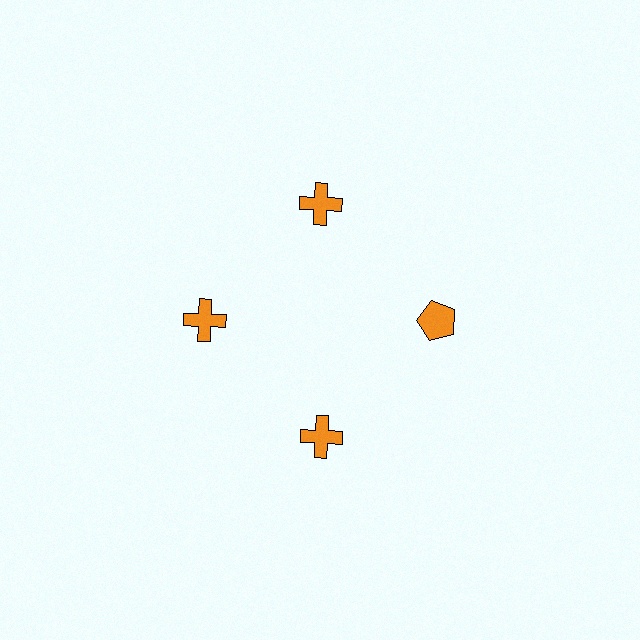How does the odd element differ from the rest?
It has a different shape: pentagon instead of cross.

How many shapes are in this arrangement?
There are 4 shapes arranged in a ring pattern.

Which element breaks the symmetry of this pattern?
The orange pentagon at roughly the 3 o'clock position breaks the symmetry. All other shapes are orange crosses.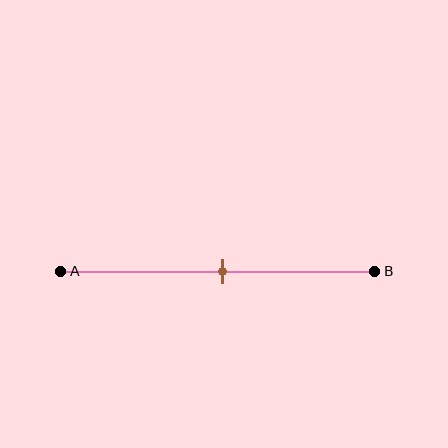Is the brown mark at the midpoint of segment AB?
Yes, the mark is approximately at the midpoint.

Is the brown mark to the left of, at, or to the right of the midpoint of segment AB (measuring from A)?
The brown mark is approximately at the midpoint of segment AB.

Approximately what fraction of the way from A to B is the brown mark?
The brown mark is approximately 50% of the way from A to B.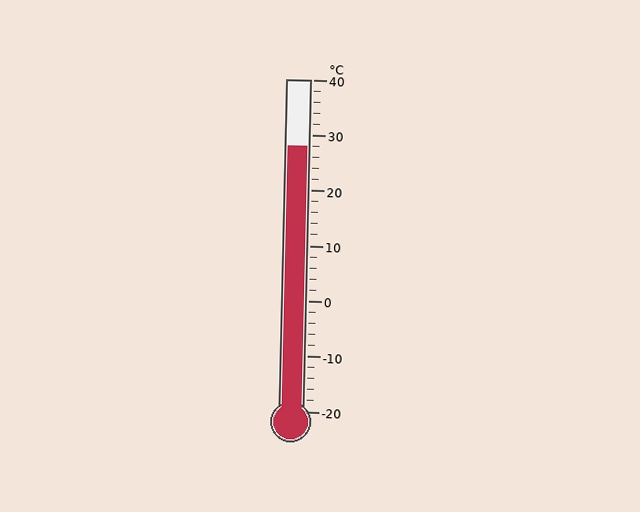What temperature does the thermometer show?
The thermometer shows approximately 28°C.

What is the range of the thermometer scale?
The thermometer scale ranges from -20°C to 40°C.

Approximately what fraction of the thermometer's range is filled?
The thermometer is filled to approximately 80% of its range.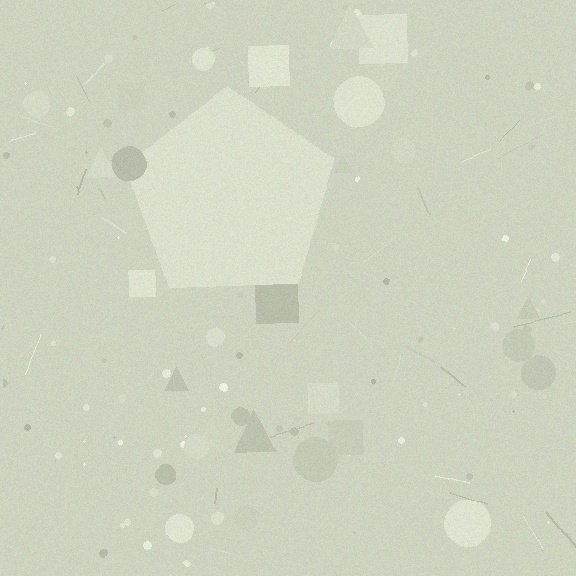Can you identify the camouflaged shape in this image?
The camouflaged shape is a pentagon.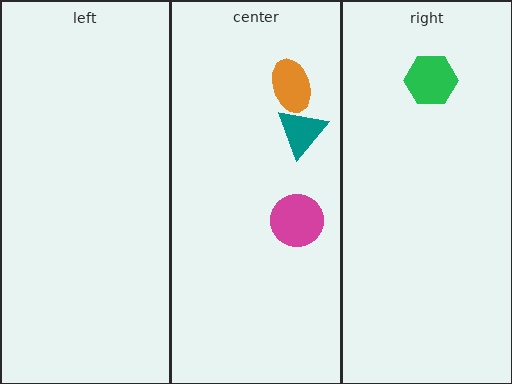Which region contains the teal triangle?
The center region.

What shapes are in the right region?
The green hexagon.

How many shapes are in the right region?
1.